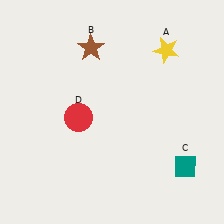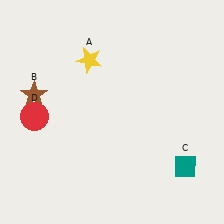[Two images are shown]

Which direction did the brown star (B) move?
The brown star (B) moved left.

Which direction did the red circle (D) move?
The red circle (D) moved left.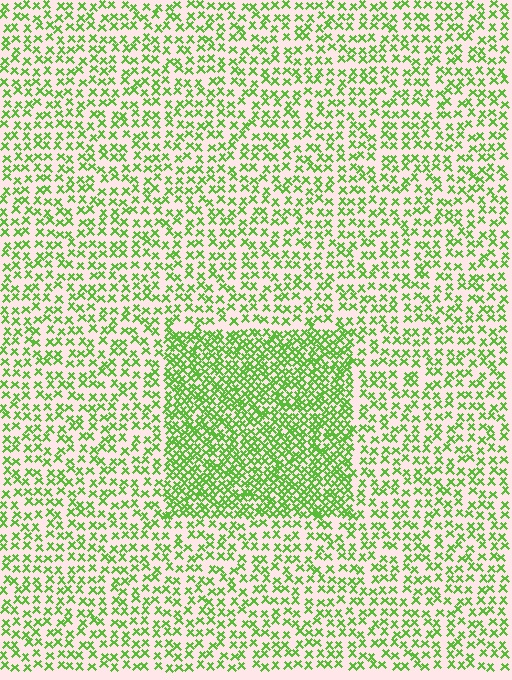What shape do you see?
I see a rectangle.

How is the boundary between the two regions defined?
The boundary is defined by a change in element density (approximately 2.1x ratio). All elements are the same color, size, and shape.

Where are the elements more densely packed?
The elements are more densely packed inside the rectangle boundary.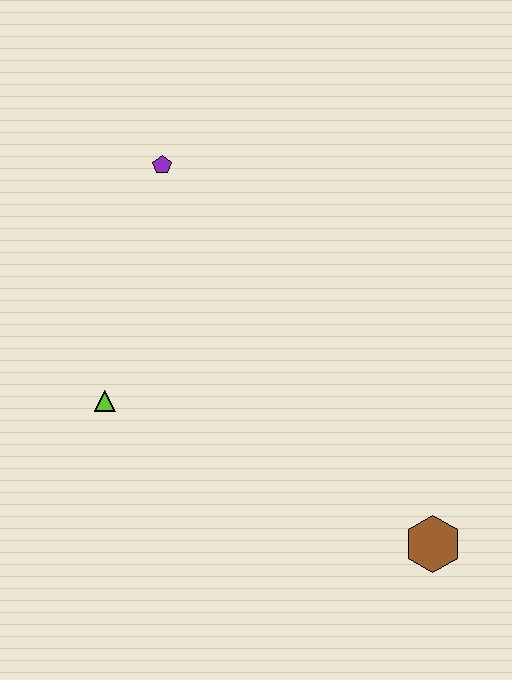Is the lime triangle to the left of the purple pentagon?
Yes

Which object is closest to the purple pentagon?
The lime triangle is closest to the purple pentagon.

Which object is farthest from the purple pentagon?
The brown hexagon is farthest from the purple pentagon.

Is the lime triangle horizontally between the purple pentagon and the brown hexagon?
No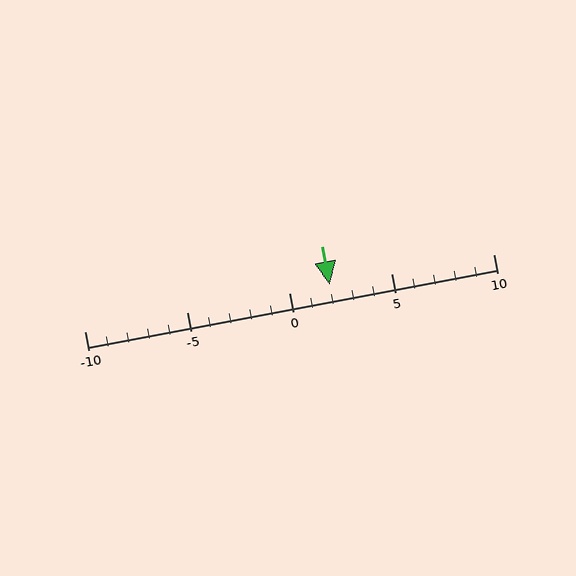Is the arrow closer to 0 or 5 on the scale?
The arrow is closer to 0.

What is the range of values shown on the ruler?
The ruler shows values from -10 to 10.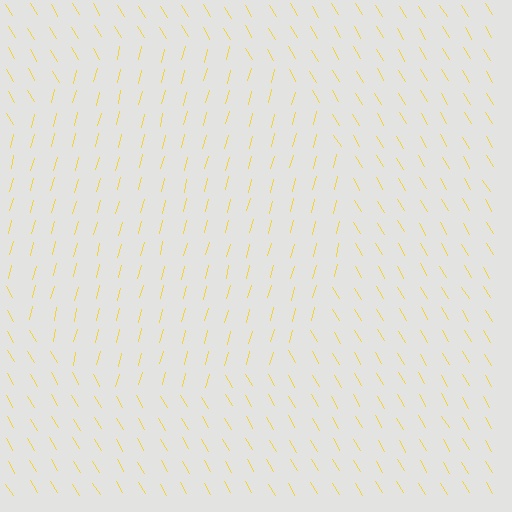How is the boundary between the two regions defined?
The boundary is defined purely by a change in line orientation (approximately 45 degrees difference). All lines are the same color and thickness.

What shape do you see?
I see a circle.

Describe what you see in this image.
The image is filled with small yellow line segments. A circle region in the image has lines oriented differently from the surrounding lines, creating a visible texture boundary.